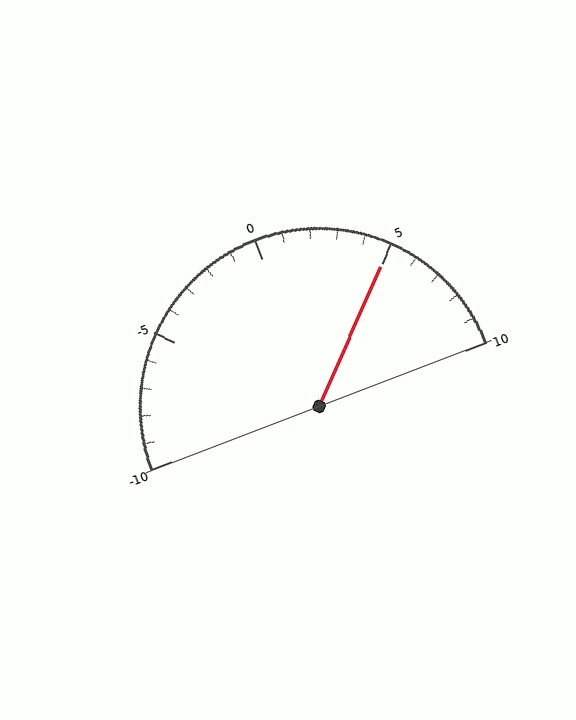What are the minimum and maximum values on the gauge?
The gauge ranges from -10 to 10.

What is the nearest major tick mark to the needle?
The nearest major tick mark is 5.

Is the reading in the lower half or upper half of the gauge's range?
The reading is in the upper half of the range (-10 to 10).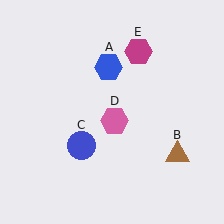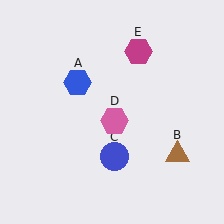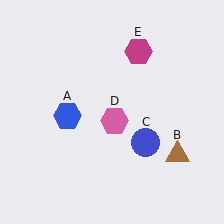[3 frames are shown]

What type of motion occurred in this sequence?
The blue hexagon (object A), blue circle (object C) rotated counterclockwise around the center of the scene.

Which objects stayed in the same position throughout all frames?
Brown triangle (object B) and pink hexagon (object D) and magenta hexagon (object E) remained stationary.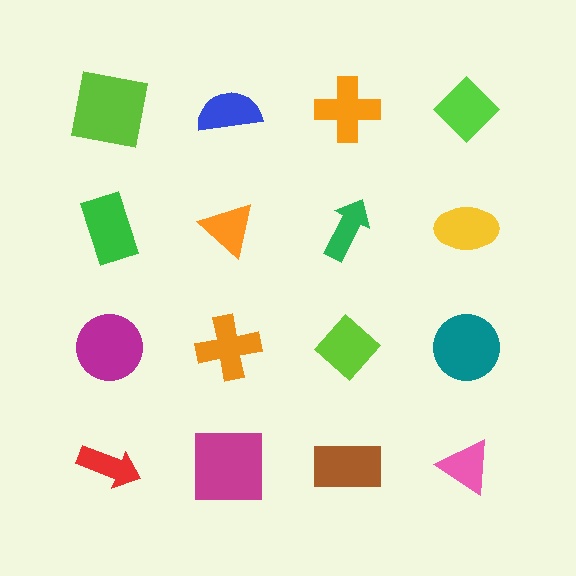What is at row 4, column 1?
A red arrow.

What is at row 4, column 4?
A pink triangle.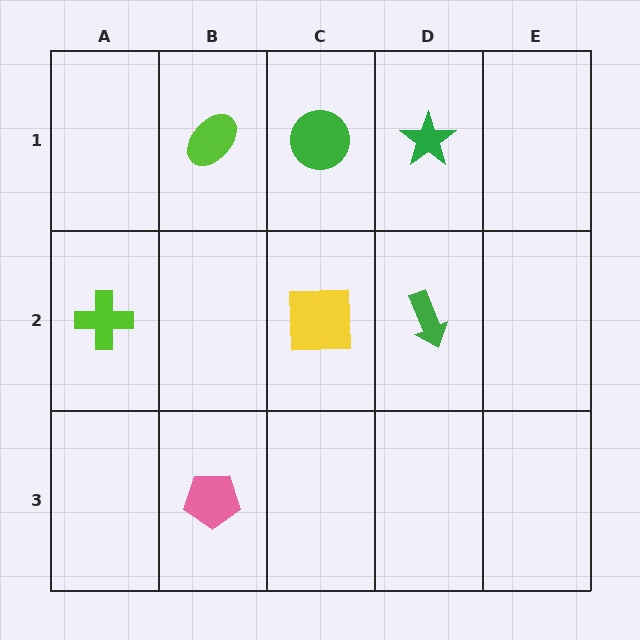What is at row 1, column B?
A lime ellipse.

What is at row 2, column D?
A green arrow.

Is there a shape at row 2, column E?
No, that cell is empty.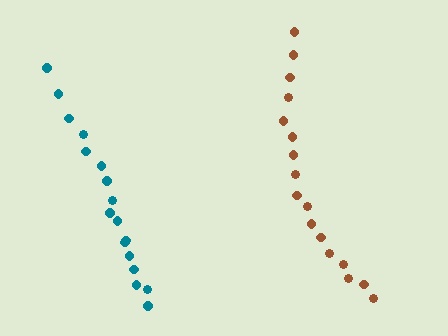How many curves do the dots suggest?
There are 2 distinct paths.